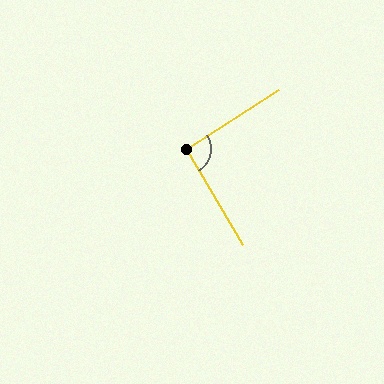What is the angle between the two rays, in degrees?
Approximately 92 degrees.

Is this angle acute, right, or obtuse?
It is approximately a right angle.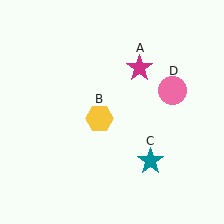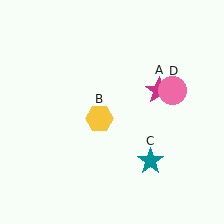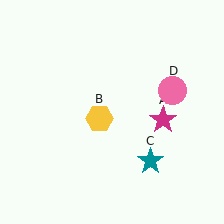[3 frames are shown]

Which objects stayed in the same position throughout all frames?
Yellow hexagon (object B) and teal star (object C) and pink circle (object D) remained stationary.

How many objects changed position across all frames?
1 object changed position: magenta star (object A).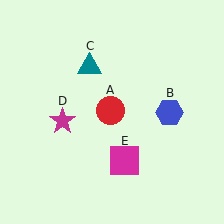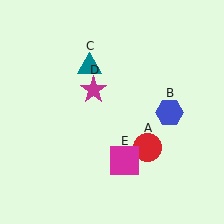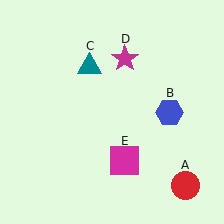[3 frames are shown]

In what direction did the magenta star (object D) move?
The magenta star (object D) moved up and to the right.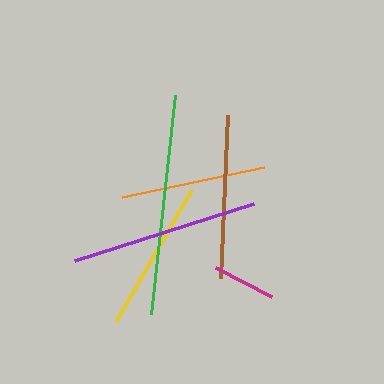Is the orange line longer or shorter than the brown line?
The brown line is longer than the orange line.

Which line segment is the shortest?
The magenta line is the shortest at approximately 64 pixels.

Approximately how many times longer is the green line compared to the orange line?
The green line is approximately 1.5 times the length of the orange line.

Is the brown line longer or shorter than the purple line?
The purple line is longer than the brown line.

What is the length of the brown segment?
The brown segment is approximately 163 pixels long.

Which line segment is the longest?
The green line is the longest at approximately 220 pixels.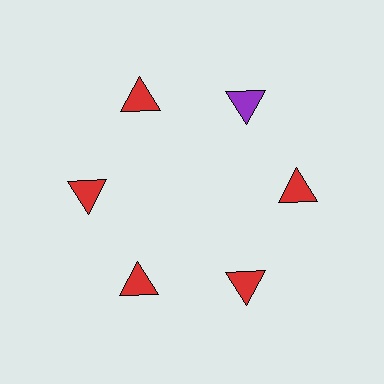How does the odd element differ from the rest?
It has a different color: purple instead of red.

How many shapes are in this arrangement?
There are 6 shapes arranged in a ring pattern.